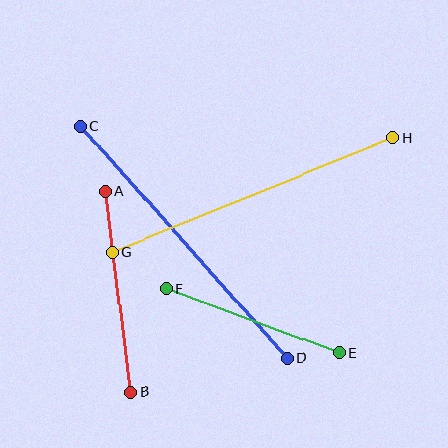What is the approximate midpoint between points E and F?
The midpoint is at approximately (253, 321) pixels.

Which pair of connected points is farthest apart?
Points C and D are farthest apart.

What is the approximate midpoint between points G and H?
The midpoint is at approximately (253, 195) pixels.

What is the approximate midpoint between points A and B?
The midpoint is at approximately (118, 291) pixels.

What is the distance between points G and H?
The distance is approximately 303 pixels.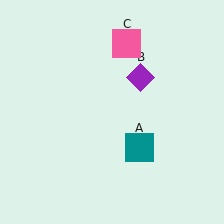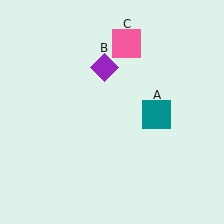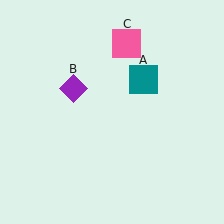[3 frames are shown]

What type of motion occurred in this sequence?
The teal square (object A), purple diamond (object B) rotated counterclockwise around the center of the scene.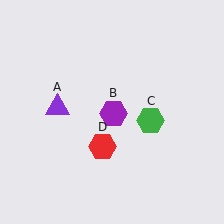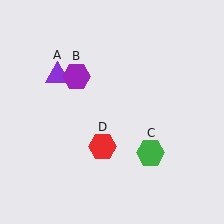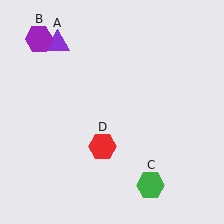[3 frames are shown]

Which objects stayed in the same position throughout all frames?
Red hexagon (object D) remained stationary.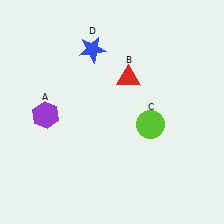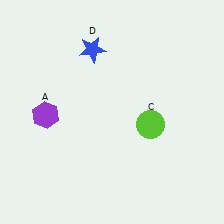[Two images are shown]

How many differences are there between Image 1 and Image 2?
There is 1 difference between the two images.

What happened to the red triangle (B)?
The red triangle (B) was removed in Image 2. It was in the top-right area of Image 1.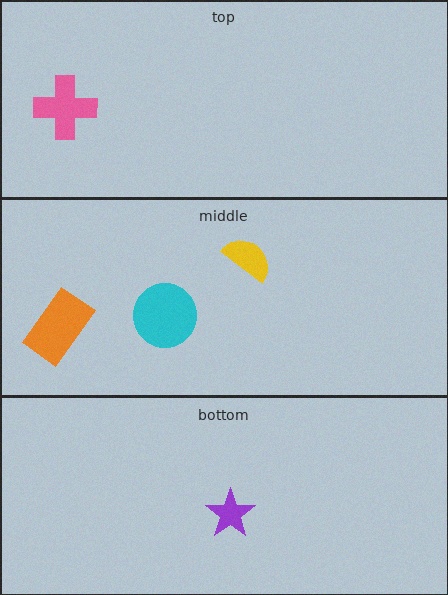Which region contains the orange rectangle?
The middle region.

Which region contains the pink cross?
The top region.